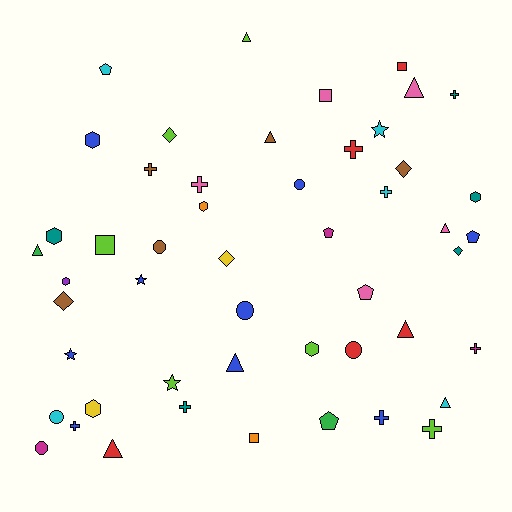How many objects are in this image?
There are 50 objects.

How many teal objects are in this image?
There are 5 teal objects.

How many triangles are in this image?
There are 9 triangles.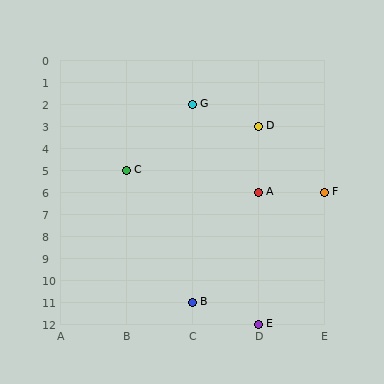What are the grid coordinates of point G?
Point G is at grid coordinates (C, 2).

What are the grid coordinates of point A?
Point A is at grid coordinates (D, 6).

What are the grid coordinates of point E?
Point E is at grid coordinates (D, 12).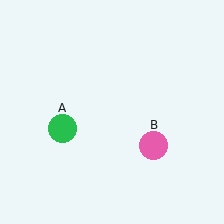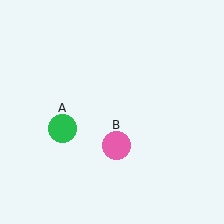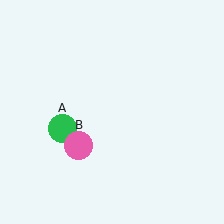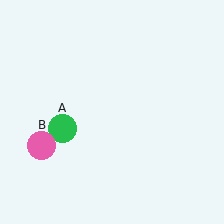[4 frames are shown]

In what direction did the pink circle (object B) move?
The pink circle (object B) moved left.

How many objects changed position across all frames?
1 object changed position: pink circle (object B).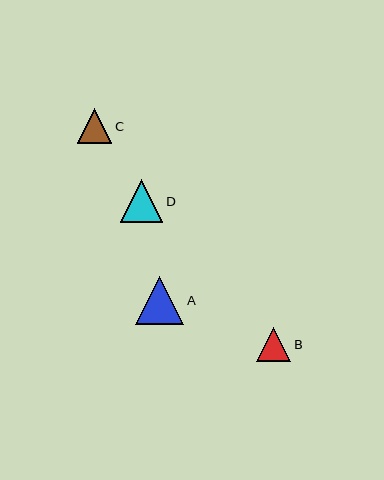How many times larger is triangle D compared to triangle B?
Triangle D is approximately 1.2 times the size of triangle B.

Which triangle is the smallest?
Triangle B is the smallest with a size of approximately 34 pixels.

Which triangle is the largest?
Triangle A is the largest with a size of approximately 48 pixels.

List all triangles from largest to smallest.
From largest to smallest: A, D, C, B.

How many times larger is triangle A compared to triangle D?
Triangle A is approximately 1.1 times the size of triangle D.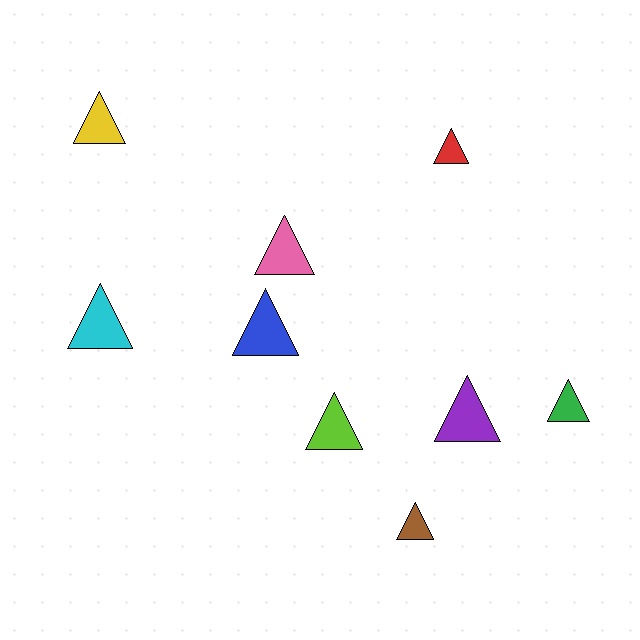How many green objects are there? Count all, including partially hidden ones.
There is 1 green object.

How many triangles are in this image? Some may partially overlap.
There are 9 triangles.